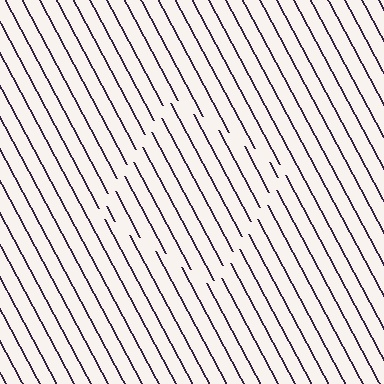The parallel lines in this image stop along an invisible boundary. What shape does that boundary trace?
An illusory square. The interior of the shape contains the same grating, shifted by half a period — the contour is defined by the phase discontinuity where line-ends from the inner and outer gratings abut.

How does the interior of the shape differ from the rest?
The interior of the shape contains the same grating, shifted by half a period — the contour is defined by the phase discontinuity where line-ends from the inner and outer gratings abut.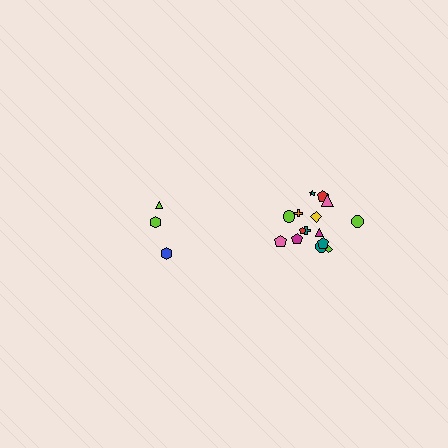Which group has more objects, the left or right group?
The right group.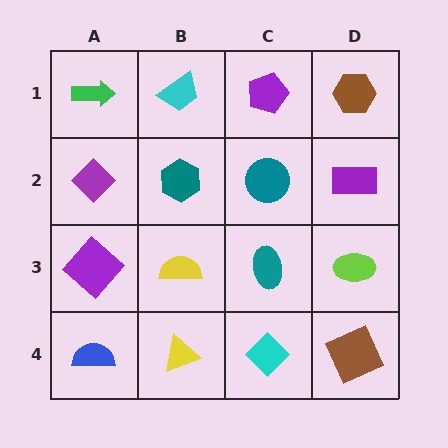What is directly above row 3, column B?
A teal hexagon.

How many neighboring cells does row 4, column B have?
3.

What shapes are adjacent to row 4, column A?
A purple diamond (row 3, column A), a yellow triangle (row 4, column B).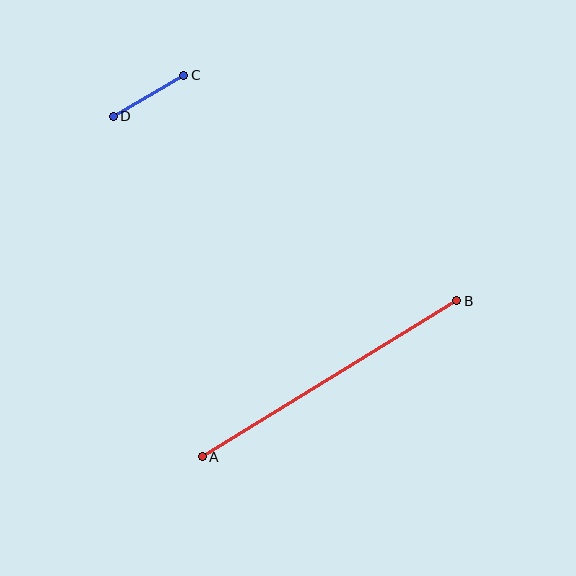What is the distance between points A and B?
The distance is approximately 298 pixels.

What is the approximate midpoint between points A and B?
The midpoint is at approximately (330, 379) pixels.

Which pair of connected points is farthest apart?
Points A and B are farthest apart.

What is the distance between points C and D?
The distance is approximately 82 pixels.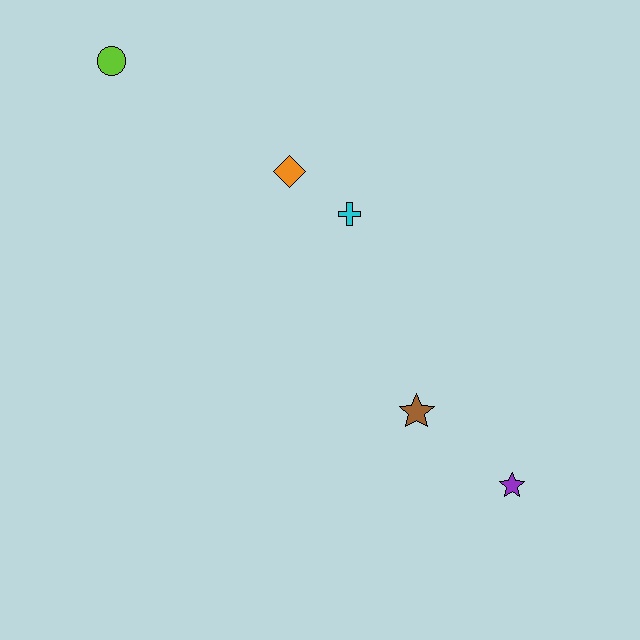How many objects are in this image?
There are 5 objects.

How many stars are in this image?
There are 2 stars.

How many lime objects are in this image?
There is 1 lime object.